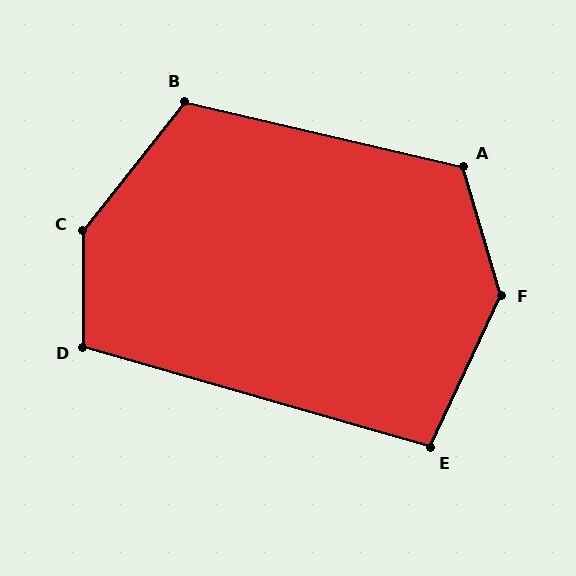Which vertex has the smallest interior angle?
E, at approximately 99 degrees.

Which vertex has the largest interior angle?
C, at approximately 141 degrees.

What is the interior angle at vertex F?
Approximately 139 degrees (obtuse).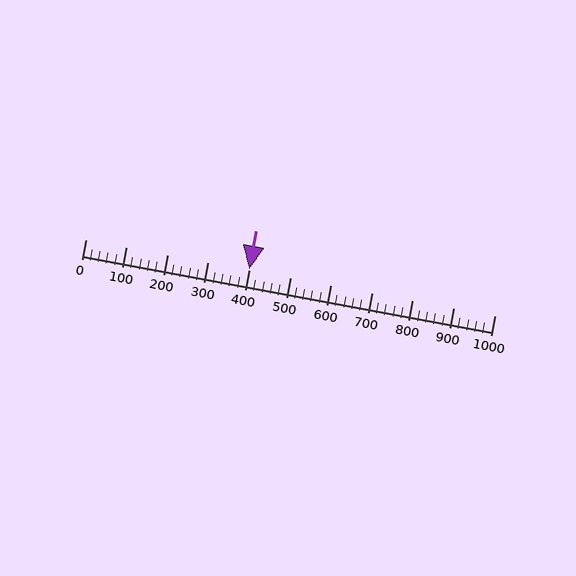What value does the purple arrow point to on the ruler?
The purple arrow points to approximately 400.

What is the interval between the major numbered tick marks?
The major tick marks are spaced 100 units apart.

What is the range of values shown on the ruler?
The ruler shows values from 0 to 1000.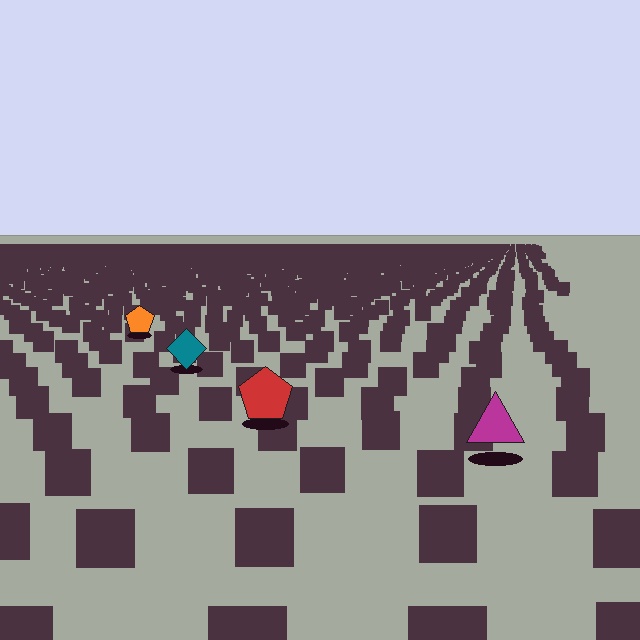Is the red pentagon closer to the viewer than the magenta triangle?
No. The magenta triangle is closer — you can tell from the texture gradient: the ground texture is coarser near it.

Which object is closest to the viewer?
The magenta triangle is closest. The texture marks near it are larger and more spread out.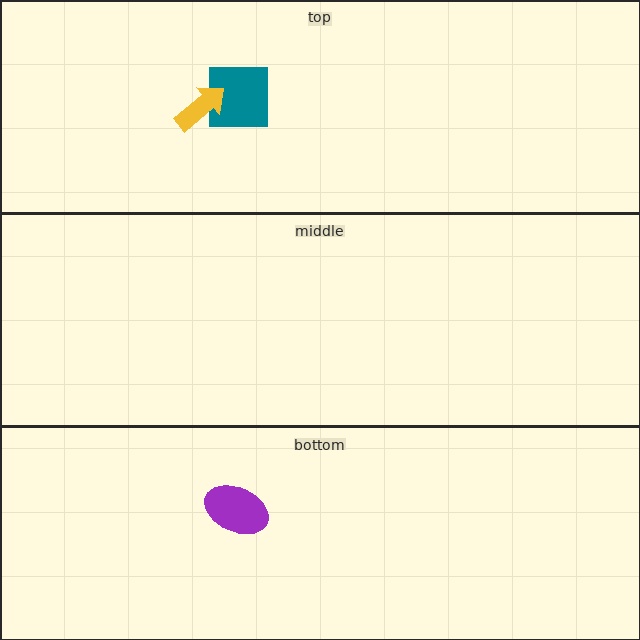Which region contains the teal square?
The top region.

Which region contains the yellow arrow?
The top region.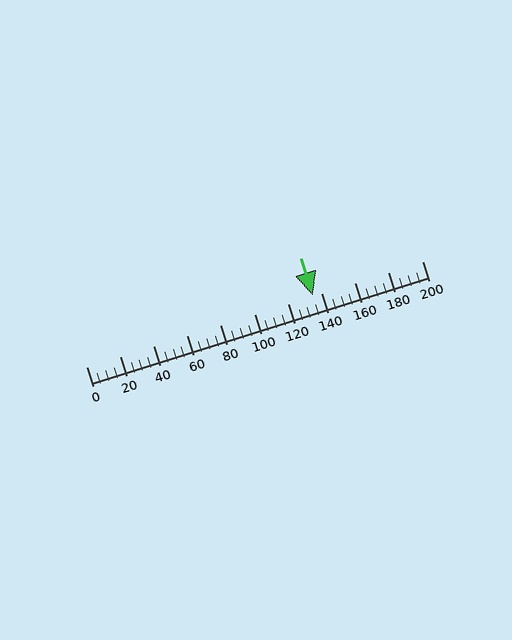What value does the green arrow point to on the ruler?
The green arrow points to approximately 135.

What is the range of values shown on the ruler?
The ruler shows values from 0 to 200.